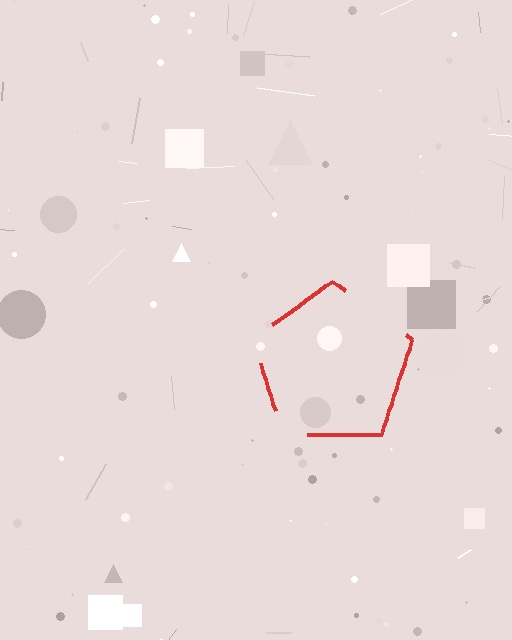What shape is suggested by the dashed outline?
The dashed outline suggests a pentagon.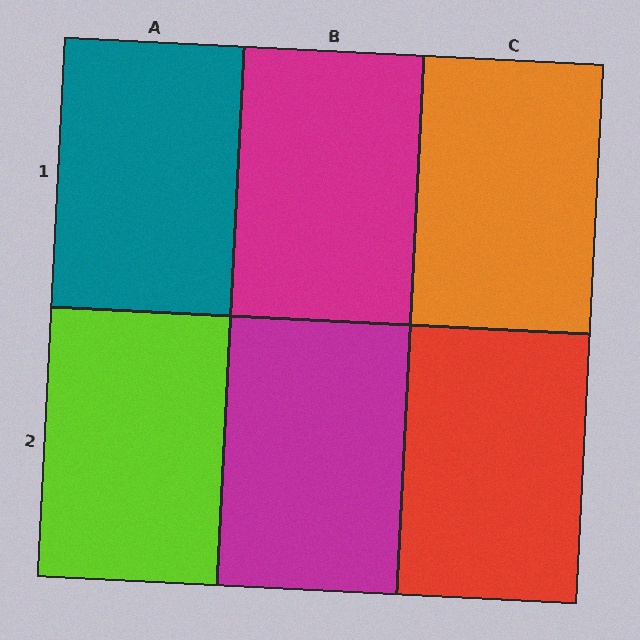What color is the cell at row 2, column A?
Lime.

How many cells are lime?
1 cell is lime.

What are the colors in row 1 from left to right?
Teal, magenta, orange.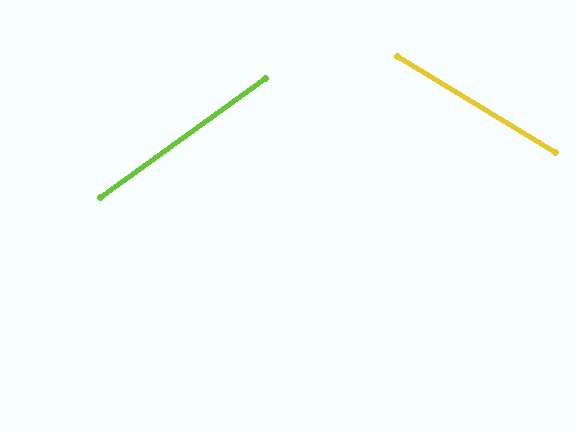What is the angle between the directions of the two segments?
Approximately 67 degrees.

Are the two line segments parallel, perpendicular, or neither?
Neither parallel nor perpendicular — they differ by about 67°.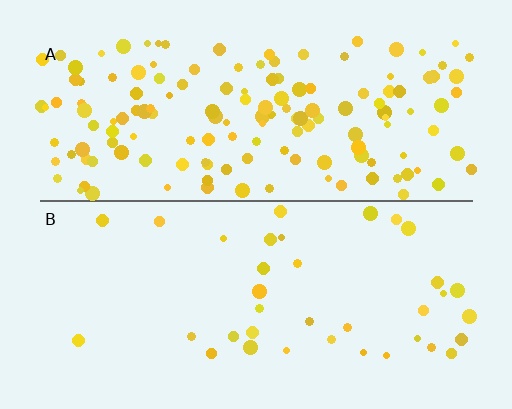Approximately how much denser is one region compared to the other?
Approximately 4.0× — region A over region B.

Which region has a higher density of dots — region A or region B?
A (the top).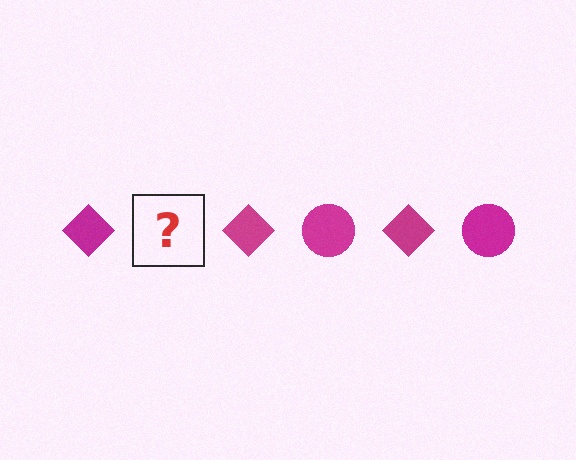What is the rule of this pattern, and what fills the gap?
The rule is that the pattern cycles through diamond, circle shapes in magenta. The gap should be filled with a magenta circle.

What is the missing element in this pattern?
The missing element is a magenta circle.